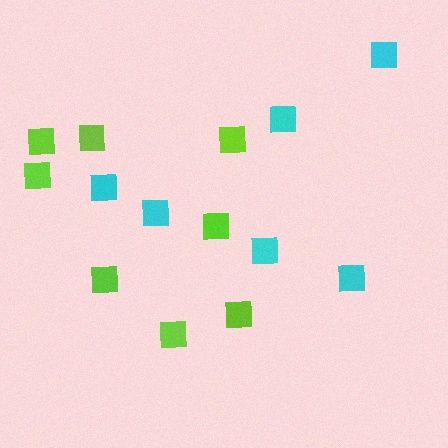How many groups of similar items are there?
There are 2 groups: one group of cyan squares (6) and one group of lime squares (8).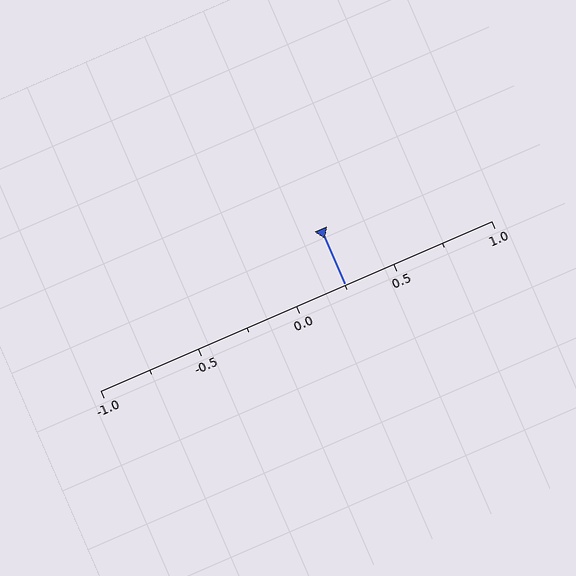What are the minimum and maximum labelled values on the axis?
The axis runs from -1.0 to 1.0.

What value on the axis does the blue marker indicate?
The marker indicates approximately 0.25.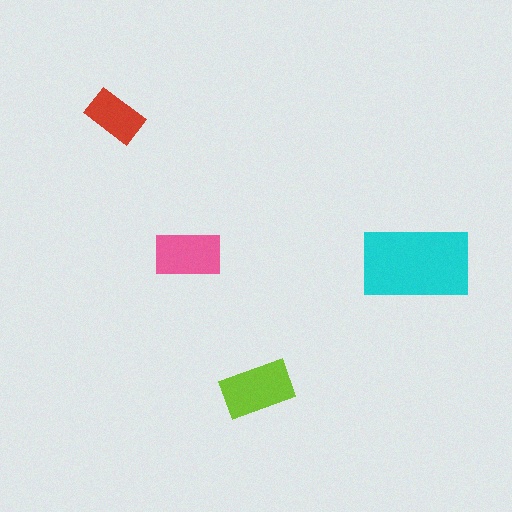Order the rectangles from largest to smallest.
the cyan one, the lime one, the pink one, the red one.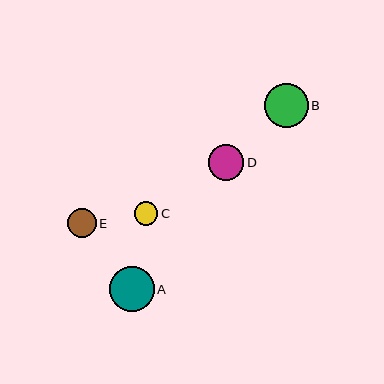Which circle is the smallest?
Circle C is the smallest with a size of approximately 24 pixels.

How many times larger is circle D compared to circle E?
Circle D is approximately 1.2 times the size of circle E.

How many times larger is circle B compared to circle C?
Circle B is approximately 1.9 times the size of circle C.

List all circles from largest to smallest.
From largest to smallest: A, B, D, E, C.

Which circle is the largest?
Circle A is the largest with a size of approximately 45 pixels.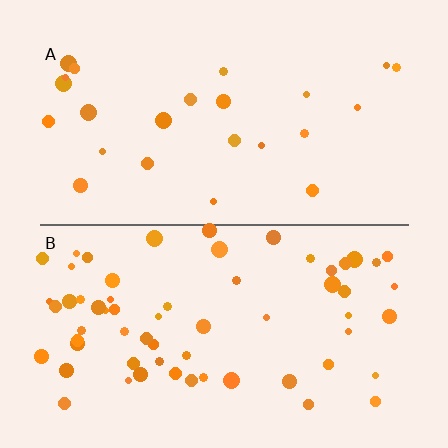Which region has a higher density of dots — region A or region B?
B (the bottom).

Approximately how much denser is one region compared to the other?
Approximately 2.7× — region B over region A.